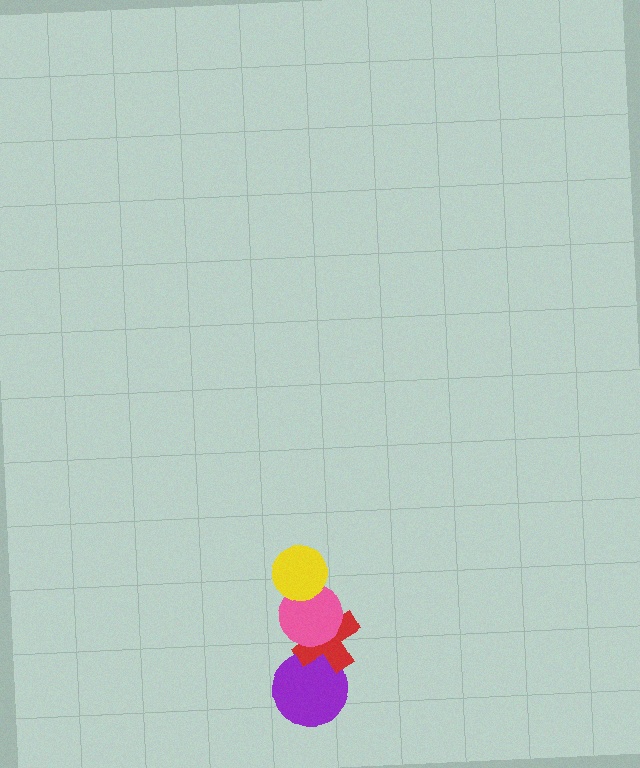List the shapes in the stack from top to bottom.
From top to bottom: the yellow circle, the pink circle, the red cross, the purple circle.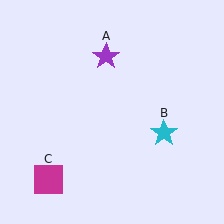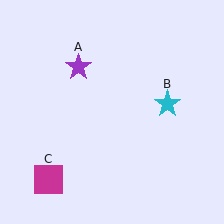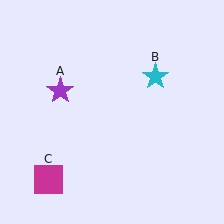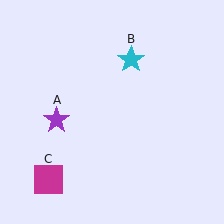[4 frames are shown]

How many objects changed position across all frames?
2 objects changed position: purple star (object A), cyan star (object B).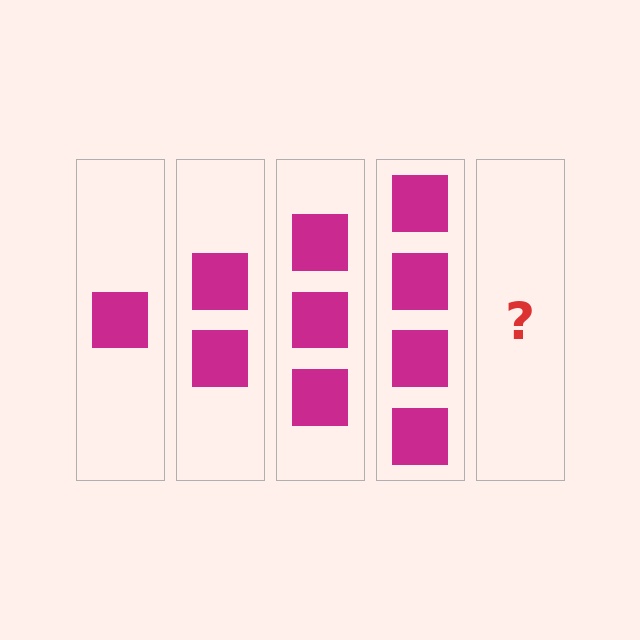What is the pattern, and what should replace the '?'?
The pattern is that each step adds one more square. The '?' should be 5 squares.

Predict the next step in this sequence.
The next step is 5 squares.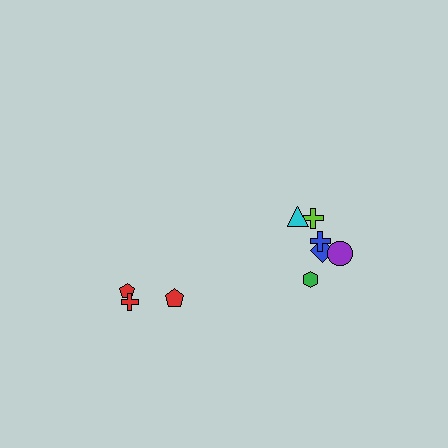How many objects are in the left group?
There are 3 objects.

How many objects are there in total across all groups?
There are 9 objects.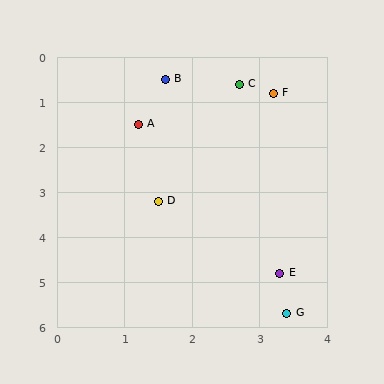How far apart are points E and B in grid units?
Points E and B are about 4.6 grid units apart.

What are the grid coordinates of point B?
Point B is at approximately (1.6, 0.5).